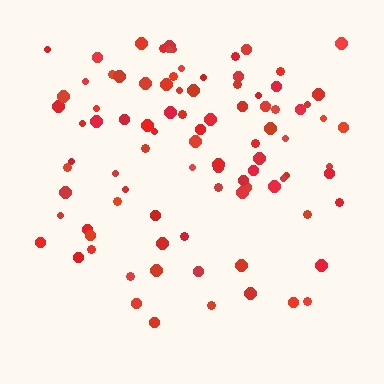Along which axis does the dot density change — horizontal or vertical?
Vertical.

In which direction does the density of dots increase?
From bottom to top, with the top side densest.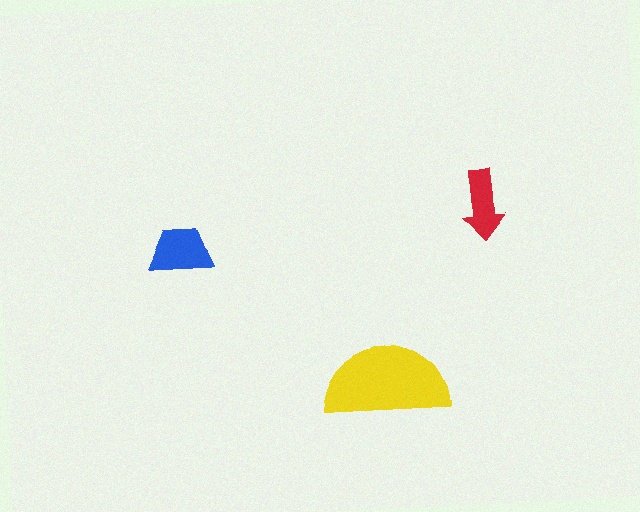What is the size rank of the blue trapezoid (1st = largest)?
2nd.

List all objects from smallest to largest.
The red arrow, the blue trapezoid, the yellow semicircle.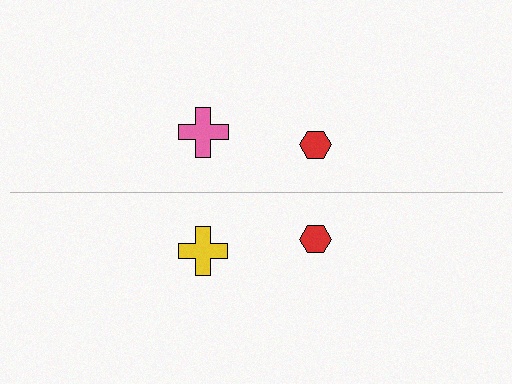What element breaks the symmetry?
The yellow cross on the bottom side breaks the symmetry — its mirror counterpart is pink.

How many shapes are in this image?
There are 4 shapes in this image.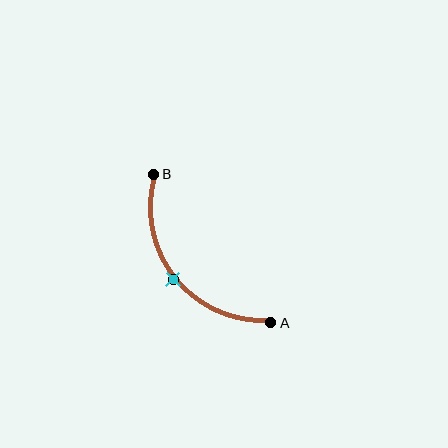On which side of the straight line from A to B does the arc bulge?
The arc bulges below and to the left of the straight line connecting A and B.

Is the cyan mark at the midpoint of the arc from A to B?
Yes. The cyan mark lies on the arc at equal arc-length from both A and B — it is the arc midpoint.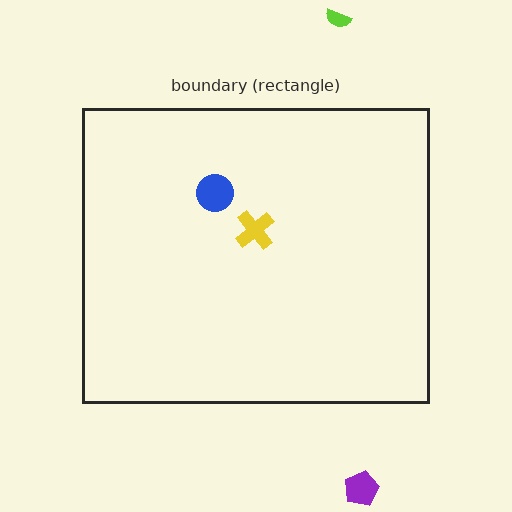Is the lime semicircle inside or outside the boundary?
Outside.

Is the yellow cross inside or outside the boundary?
Inside.